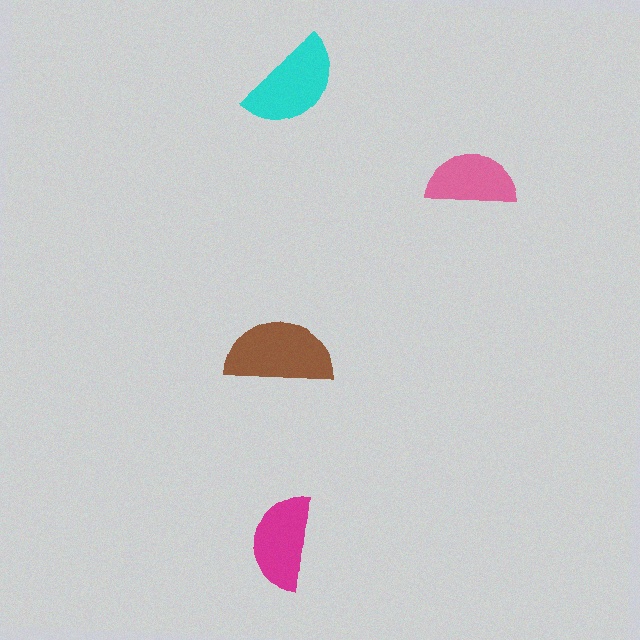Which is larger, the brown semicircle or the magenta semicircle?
The brown one.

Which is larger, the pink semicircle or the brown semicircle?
The brown one.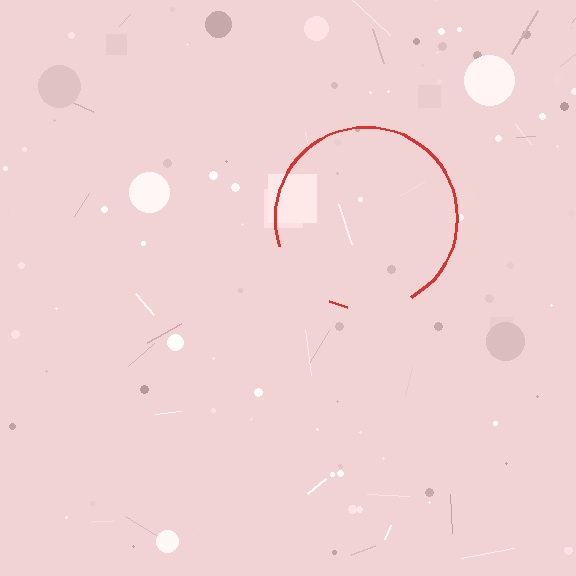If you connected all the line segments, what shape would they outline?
They would outline a circle.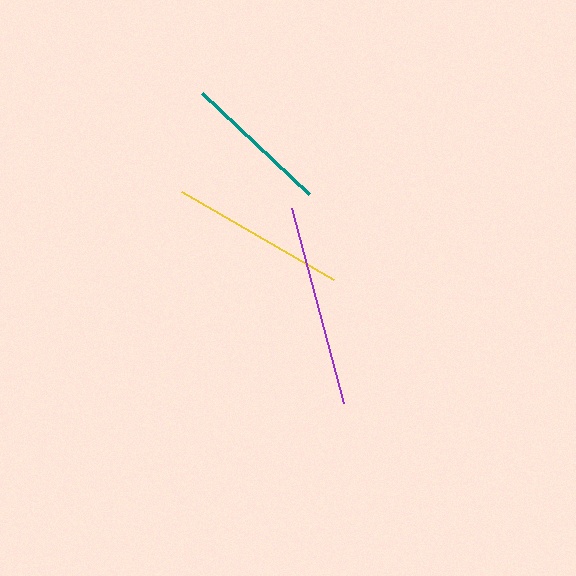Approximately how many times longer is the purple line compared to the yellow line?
The purple line is approximately 1.1 times the length of the yellow line.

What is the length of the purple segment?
The purple segment is approximately 202 pixels long.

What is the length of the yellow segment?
The yellow segment is approximately 176 pixels long.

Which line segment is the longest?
The purple line is the longest at approximately 202 pixels.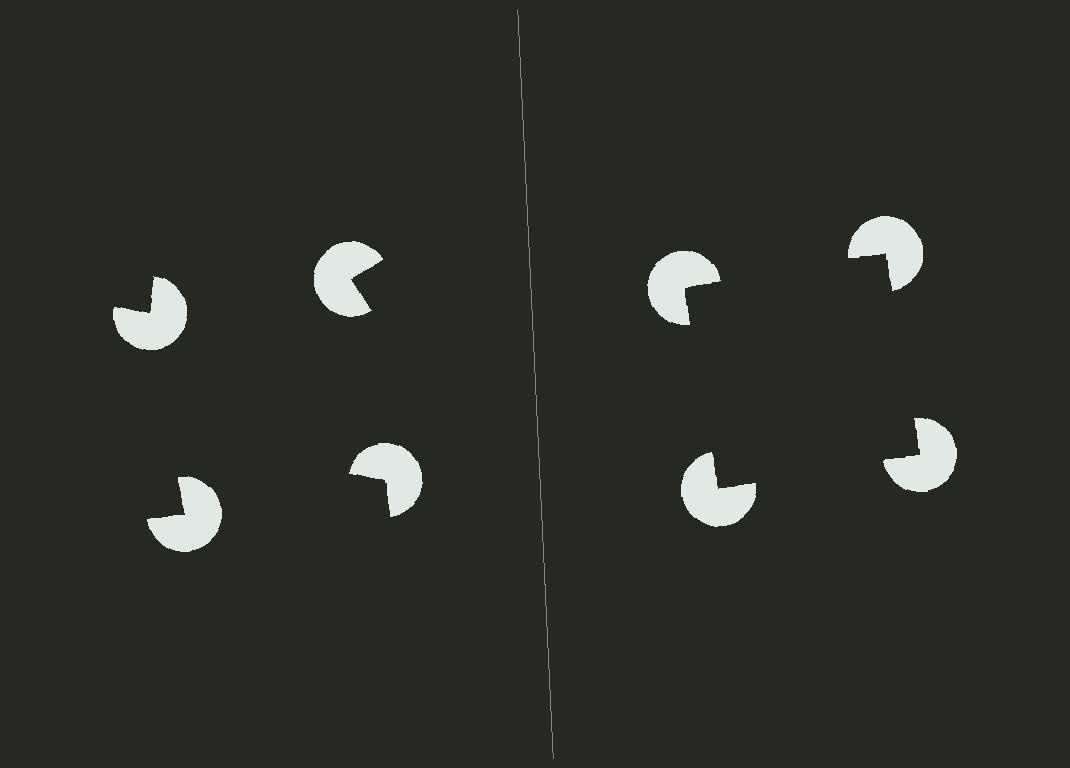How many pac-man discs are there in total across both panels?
8 — 4 on each side.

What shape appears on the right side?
An illusory square.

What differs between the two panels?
The pac-man discs are positioned identically on both sides; only the wedge orientations differ. On the right they align to a square; on the left they are misaligned.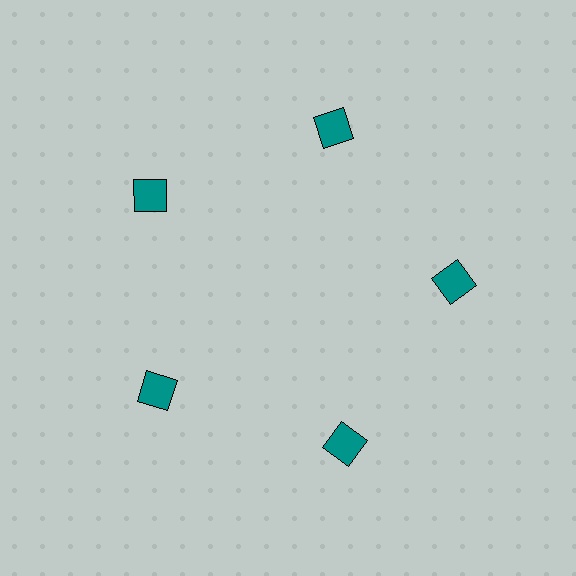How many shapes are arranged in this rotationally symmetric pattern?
There are 5 shapes, arranged in 5 groups of 1.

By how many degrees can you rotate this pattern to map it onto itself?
The pattern maps onto itself every 72 degrees of rotation.